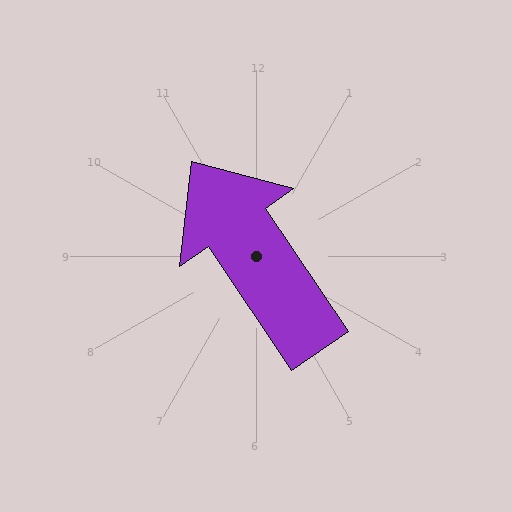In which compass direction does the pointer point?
Northwest.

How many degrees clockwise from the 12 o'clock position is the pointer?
Approximately 326 degrees.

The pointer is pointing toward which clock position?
Roughly 11 o'clock.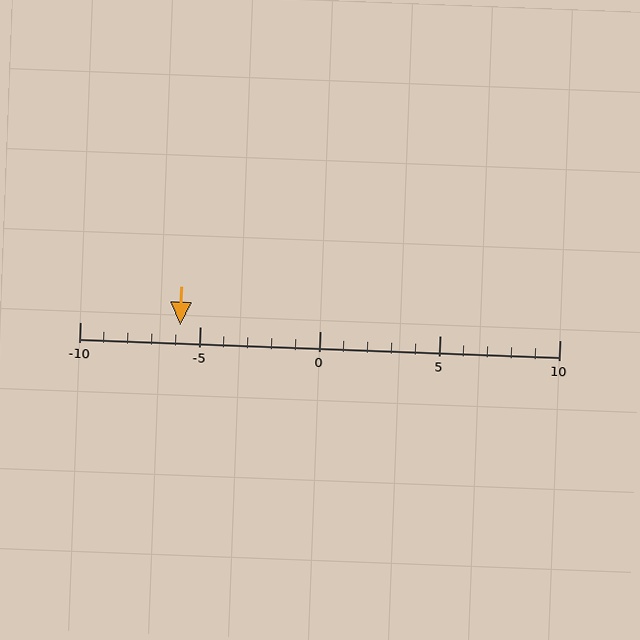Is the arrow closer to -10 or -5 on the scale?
The arrow is closer to -5.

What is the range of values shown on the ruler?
The ruler shows values from -10 to 10.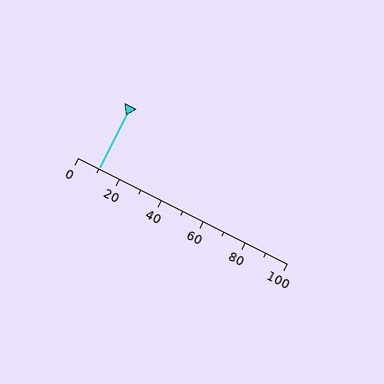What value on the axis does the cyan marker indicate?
The marker indicates approximately 10.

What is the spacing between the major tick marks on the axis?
The major ticks are spaced 20 apart.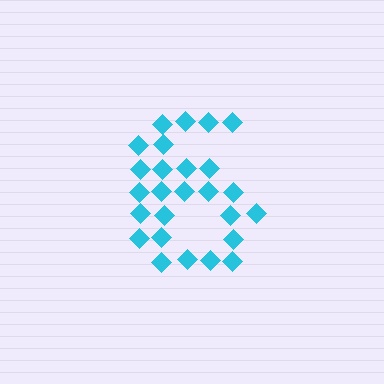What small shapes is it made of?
It is made of small diamonds.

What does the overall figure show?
The overall figure shows the digit 6.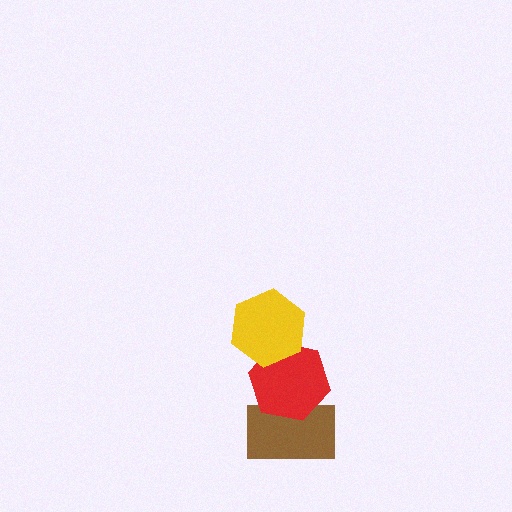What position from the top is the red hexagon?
The red hexagon is 2nd from the top.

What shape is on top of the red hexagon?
The yellow hexagon is on top of the red hexagon.